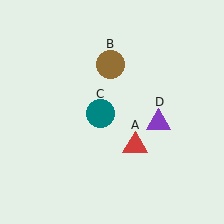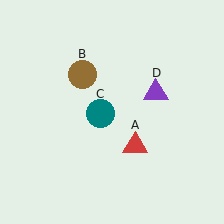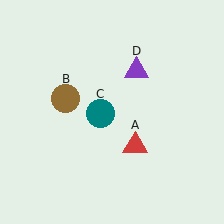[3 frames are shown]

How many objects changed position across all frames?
2 objects changed position: brown circle (object B), purple triangle (object D).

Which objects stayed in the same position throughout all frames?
Red triangle (object A) and teal circle (object C) remained stationary.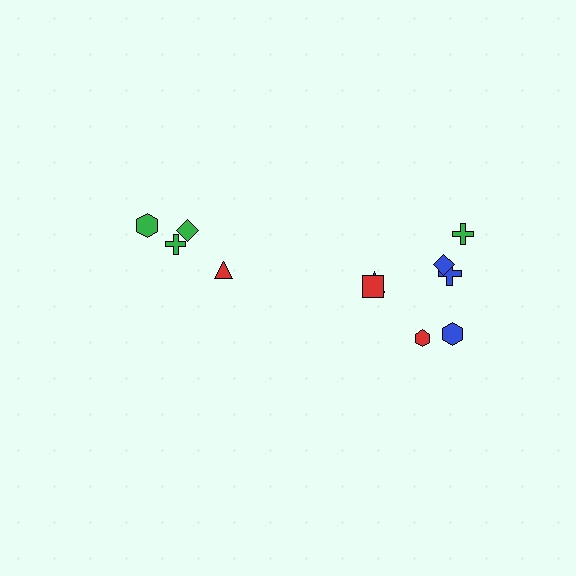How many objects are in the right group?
There are 7 objects.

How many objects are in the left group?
There are 4 objects.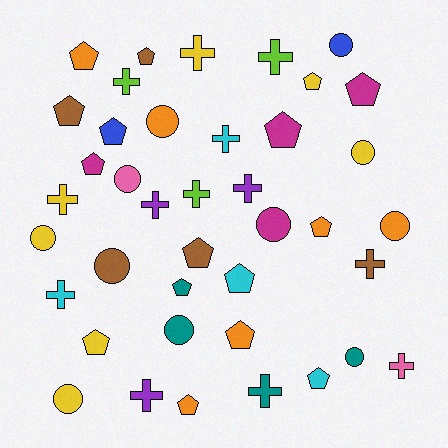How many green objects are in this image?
There are no green objects.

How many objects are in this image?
There are 40 objects.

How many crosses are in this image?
There are 13 crosses.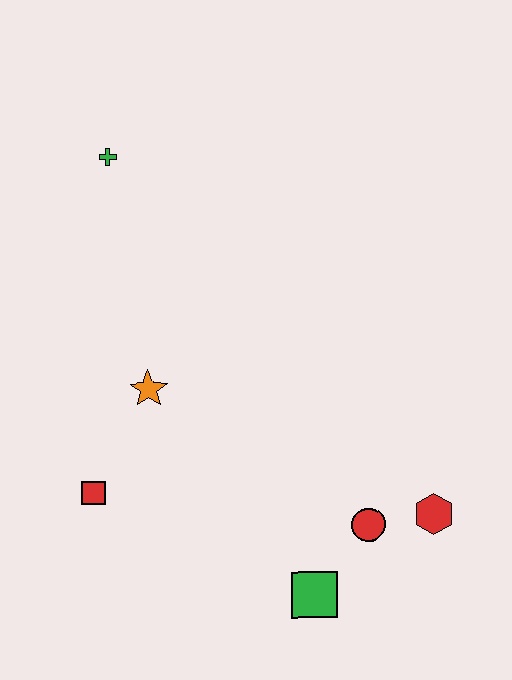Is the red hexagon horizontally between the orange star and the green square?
No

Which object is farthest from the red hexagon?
The green cross is farthest from the red hexagon.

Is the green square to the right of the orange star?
Yes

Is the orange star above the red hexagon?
Yes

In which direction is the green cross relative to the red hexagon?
The green cross is above the red hexagon.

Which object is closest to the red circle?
The red hexagon is closest to the red circle.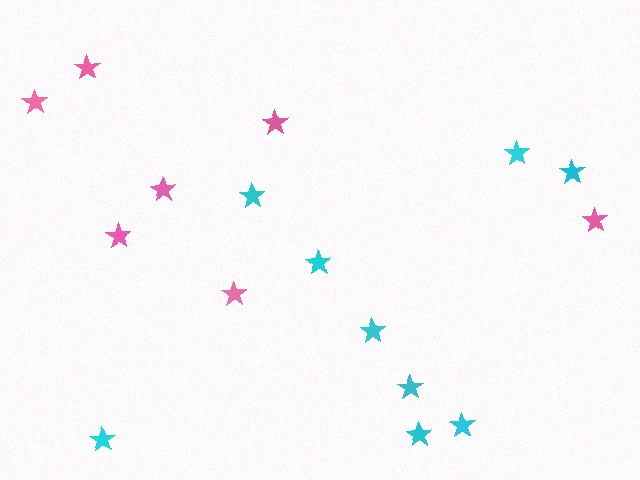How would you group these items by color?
There are 2 groups: one group of cyan stars (9) and one group of pink stars (7).